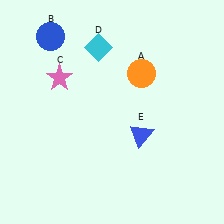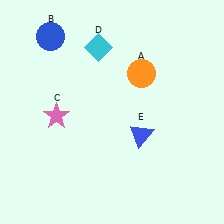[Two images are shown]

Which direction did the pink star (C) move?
The pink star (C) moved down.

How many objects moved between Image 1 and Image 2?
1 object moved between the two images.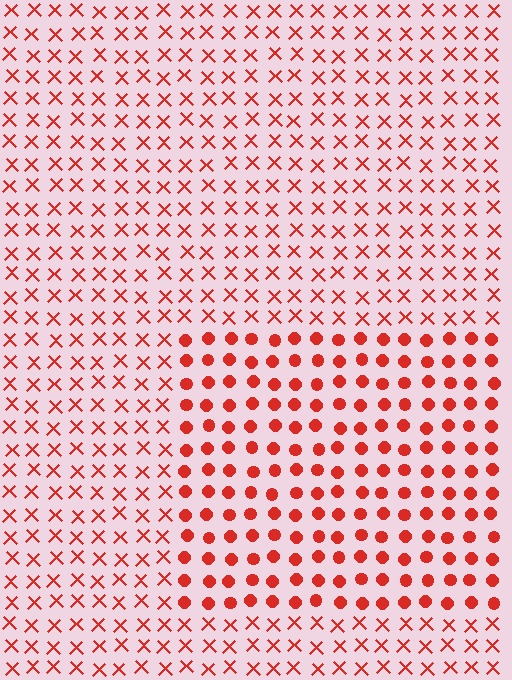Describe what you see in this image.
The image is filled with small red elements arranged in a uniform grid. A rectangle-shaped region contains circles, while the surrounding area contains X marks. The boundary is defined purely by the change in element shape.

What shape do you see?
I see a rectangle.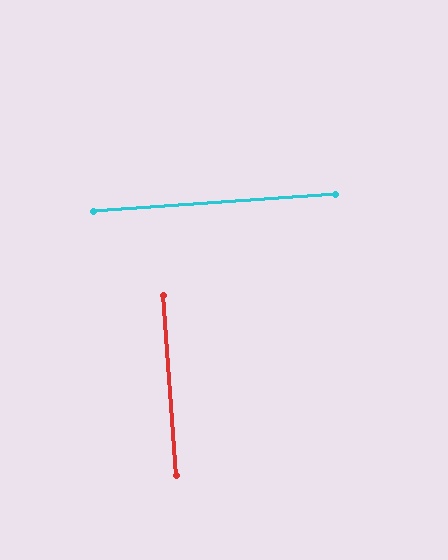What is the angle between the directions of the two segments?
Approximately 90 degrees.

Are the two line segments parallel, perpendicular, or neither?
Perpendicular — they meet at approximately 90°.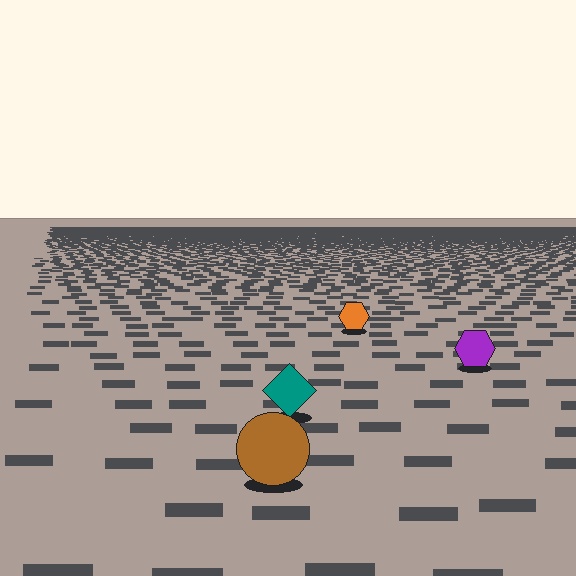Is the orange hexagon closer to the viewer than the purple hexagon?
No. The purple hexagon is closer — you can tell from the texture gradient: the ground texture is coarser near it.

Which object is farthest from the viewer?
The orange hexagon is farthest from the viewer. It appears smaller and the ground texture around it is denser.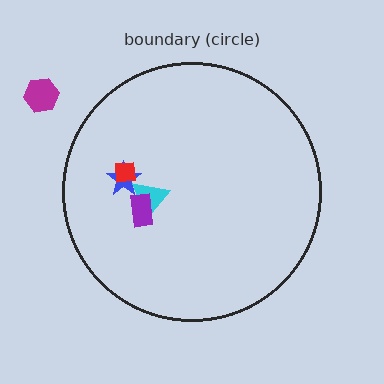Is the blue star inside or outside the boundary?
Inside.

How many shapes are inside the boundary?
4 inside, 1 outside.